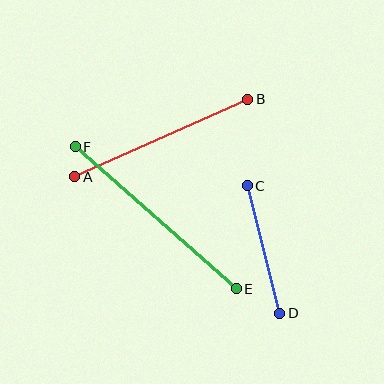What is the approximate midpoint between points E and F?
The midpoint is at approximately (156, 218) pixels.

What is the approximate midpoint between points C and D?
The midpoint is at approximately (264, 249) pixels.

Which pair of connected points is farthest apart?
Points E and F are farthest apart.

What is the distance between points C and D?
The distance is approximately 132 pixels.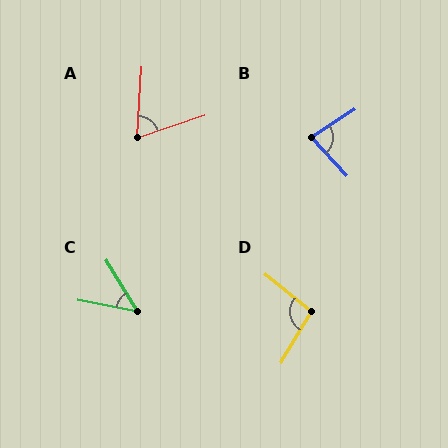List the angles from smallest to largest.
C (48°), A (69°), B (81°), D (98°).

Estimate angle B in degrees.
Approximately 81 degrees.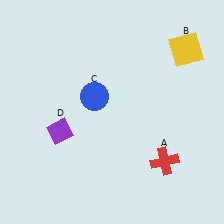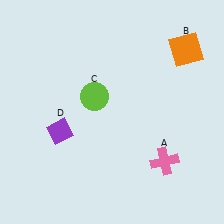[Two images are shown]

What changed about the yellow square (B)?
In Image 1, B is yellow. In Image 2, it changed to orange.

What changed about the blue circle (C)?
In Image 1, C is blue. In Image 2, it changed to lime.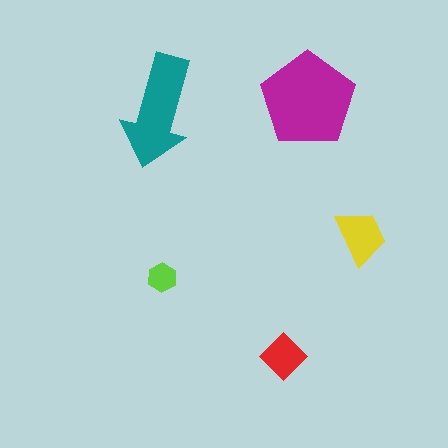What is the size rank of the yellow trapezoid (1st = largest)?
3rd.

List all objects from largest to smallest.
The magenta pentagon, the teal arrow, the yellow trapezoid, the red diamond, the lime hexagon.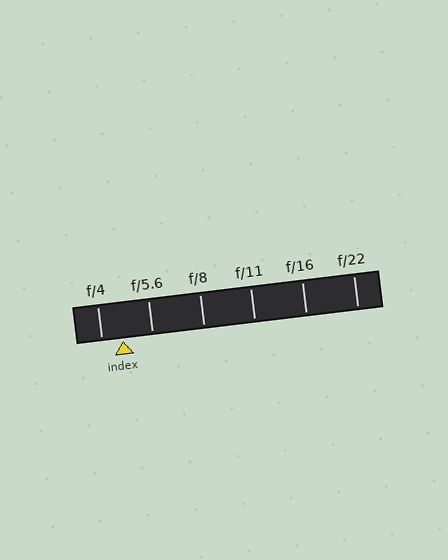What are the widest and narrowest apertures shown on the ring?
The widest aperture shown is f/4 and the narrowest is f/22.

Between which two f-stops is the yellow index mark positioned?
The index mark is between f/4 and f/5.6.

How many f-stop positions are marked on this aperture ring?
There are 6 f-stop positions marked.